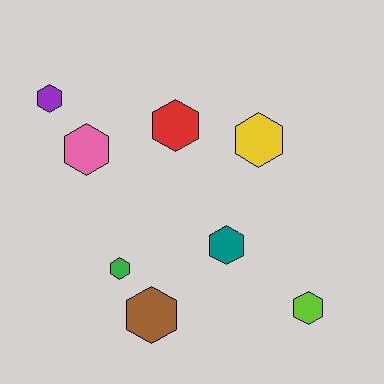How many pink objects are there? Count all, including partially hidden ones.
There is 1 pink object.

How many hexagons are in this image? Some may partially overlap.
There are 8 hexagons.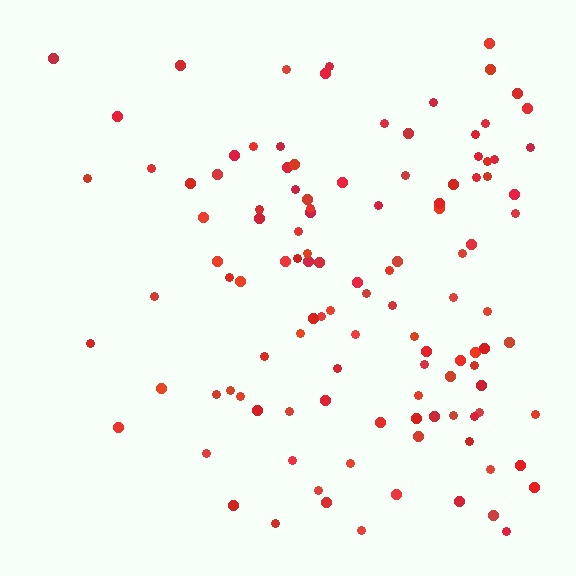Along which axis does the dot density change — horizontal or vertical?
Horizontal.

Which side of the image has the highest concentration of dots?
The right.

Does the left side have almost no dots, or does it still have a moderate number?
Still a moderate number, just noticeably fewer than the right.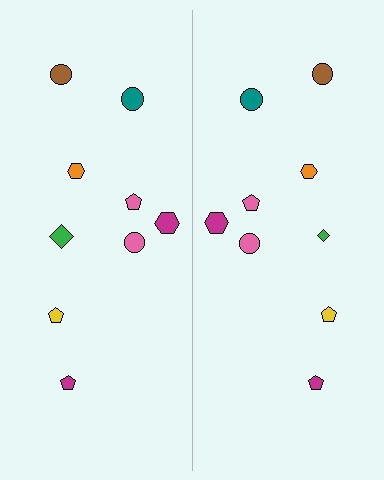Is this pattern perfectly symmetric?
No, the pattern is not perfectly symmetric. The green diamond on the right side has a different size than its mirror counterpart.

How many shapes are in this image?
There are 18 shapes in this image.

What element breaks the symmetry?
The green diamond on the right side has a different size than its mirror counterpart.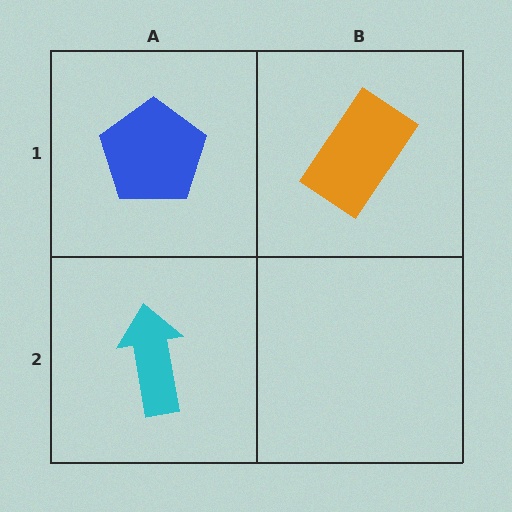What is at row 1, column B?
An orange rectangle.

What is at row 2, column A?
A cyan arrow.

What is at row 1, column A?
A blue pentagon.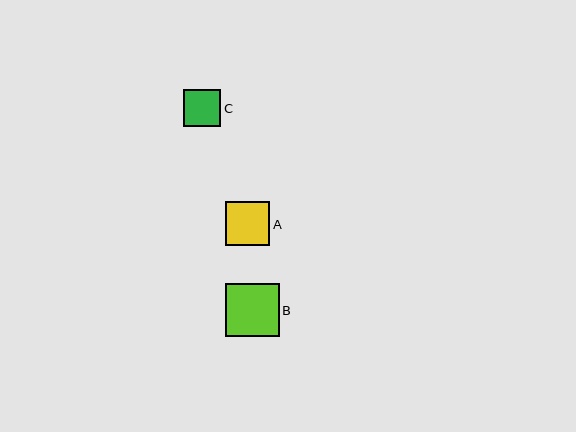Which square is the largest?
Square B is the largest with a size of approximately 53 pixels.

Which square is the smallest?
Square C is the smallest with a size of approximately 37 pixels.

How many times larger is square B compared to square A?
Square B is approximately 1.2 times the size of square A.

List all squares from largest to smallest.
From largest to smallest: B, A, C.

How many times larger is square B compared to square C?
Square B is approximately 1.4 times the size of square C.